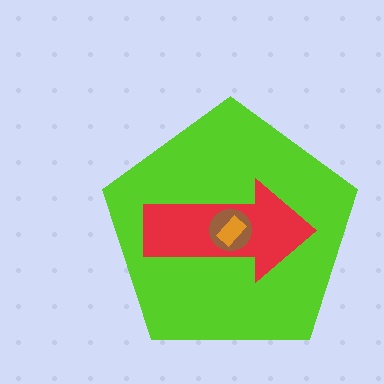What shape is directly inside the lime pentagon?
The red arrow.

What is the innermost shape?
The orange rectangle.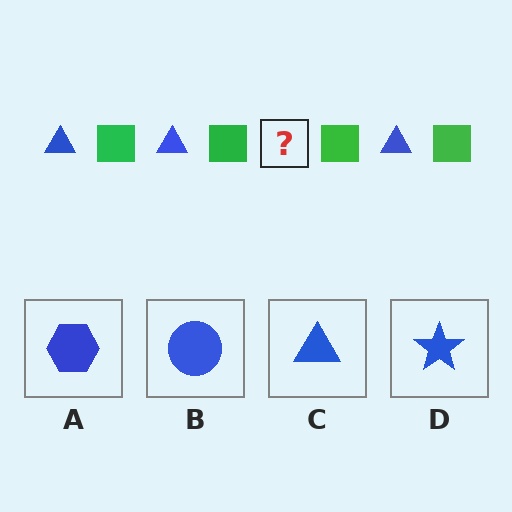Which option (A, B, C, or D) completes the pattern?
C.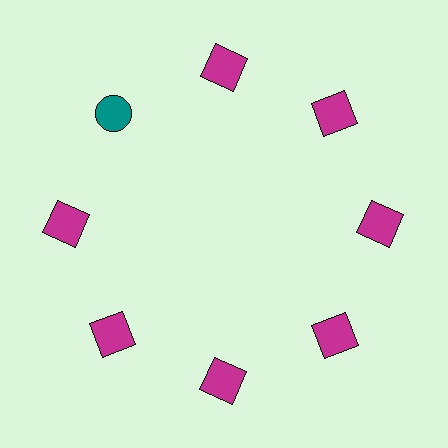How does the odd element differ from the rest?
It differs in both color (teal instead of magenta) and shape (circle instead of square).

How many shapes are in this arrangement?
There are 8 shapes arranged in a ring pattern.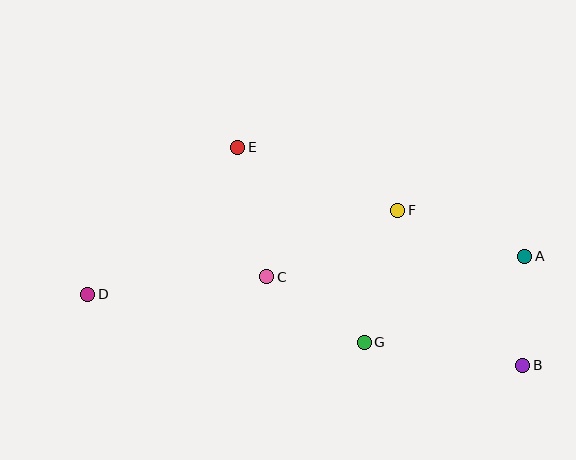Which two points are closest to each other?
Points A and B are closest to each other.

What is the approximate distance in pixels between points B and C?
The distance between B and C is approximately 271 pixels.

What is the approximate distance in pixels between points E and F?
The distance between E and F is approximately 172 pixels.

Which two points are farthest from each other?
Points B and D are farthest from each other.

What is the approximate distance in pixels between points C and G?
The distance between C and G is approximately 117 pixels.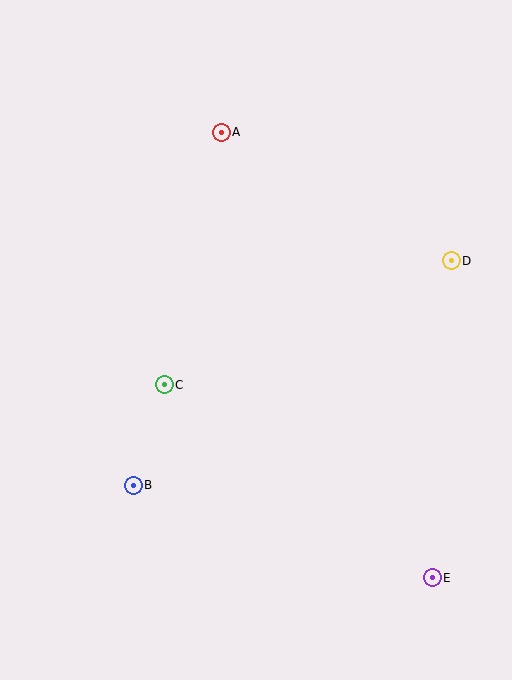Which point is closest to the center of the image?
Point C at (164, 385) is closest to the center.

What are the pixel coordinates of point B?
Point B is at (133, 485).